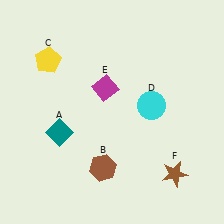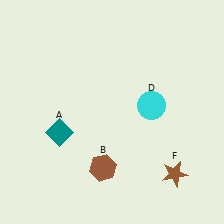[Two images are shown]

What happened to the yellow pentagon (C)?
The yellow pentagon (C) was removed in Image 2. It was in the top-left area of Image 1.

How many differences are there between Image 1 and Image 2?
There are 2 differences between the two images.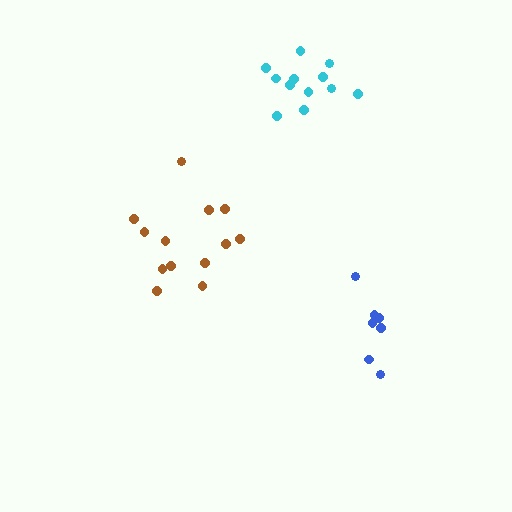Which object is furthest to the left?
The brown cluster is leftmost.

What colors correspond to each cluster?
The clusters are colored: blue, cyan, brown.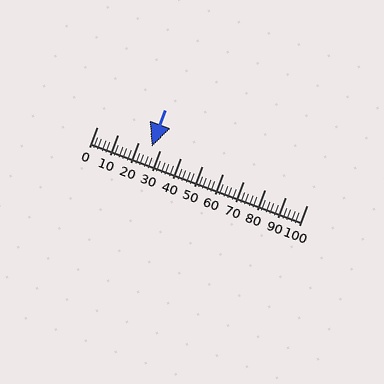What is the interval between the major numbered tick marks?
The major tick marks are spaced 10 units apart.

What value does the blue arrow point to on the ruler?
The blue arrow points to approximately 26.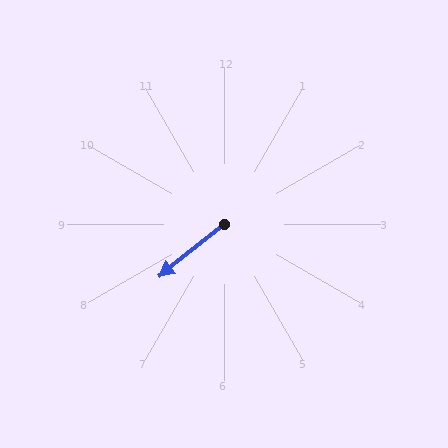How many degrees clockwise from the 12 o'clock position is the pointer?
Approximately 231 degrees.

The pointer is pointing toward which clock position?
Roughly 8 o'clock.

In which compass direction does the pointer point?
Southwest.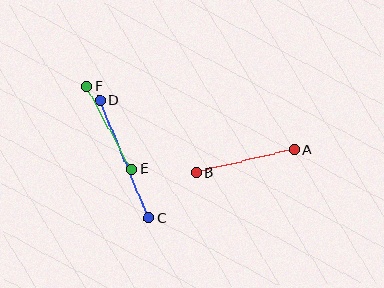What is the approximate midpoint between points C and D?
The midpoint is at approximately (125, 159) pixels.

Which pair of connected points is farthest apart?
Points C and D are farthest apart.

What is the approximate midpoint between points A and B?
The midpoint is at approximately (245, 161) pixels.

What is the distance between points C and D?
The distance is approximately 127 pixels.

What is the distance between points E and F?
The distance is approximately 94 pixels.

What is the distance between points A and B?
The distance is approximately 101 pixels.